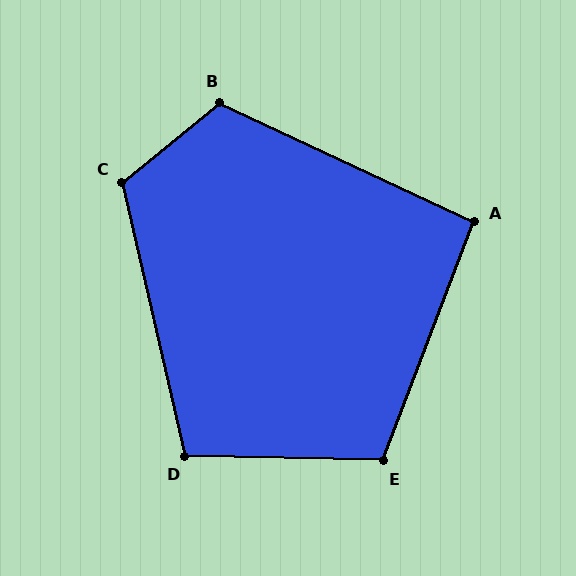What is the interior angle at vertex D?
Approximately 104 degrees (obtuse).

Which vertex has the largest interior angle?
C, at approximately 116 degrees.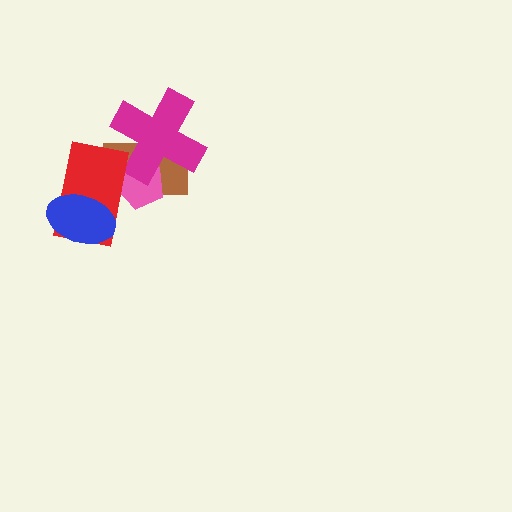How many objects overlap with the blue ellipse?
1 object overlaps with the blue ellipse.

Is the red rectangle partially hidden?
Yes, it is partially covered by another shape.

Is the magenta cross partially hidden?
No, no other shape covers it.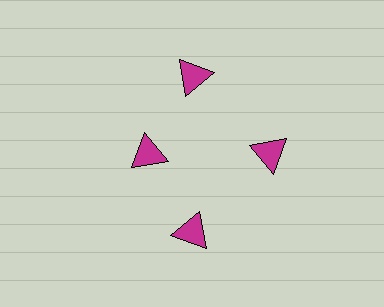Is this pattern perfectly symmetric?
No. The 4 magenta triangles are arranged in a ring, but one element near the 9 o'clock position is pulled inward toward the center, breaking the 4-fold rotational symmetry.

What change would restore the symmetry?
The symmetry would be restored by moving it outward, back onto the ring so that all 4 triangles sit at equal angles and equal distance from the center.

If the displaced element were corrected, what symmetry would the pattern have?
It would have 4-fold rotational symmetry — the pattern would map onto itself every 90 degrees.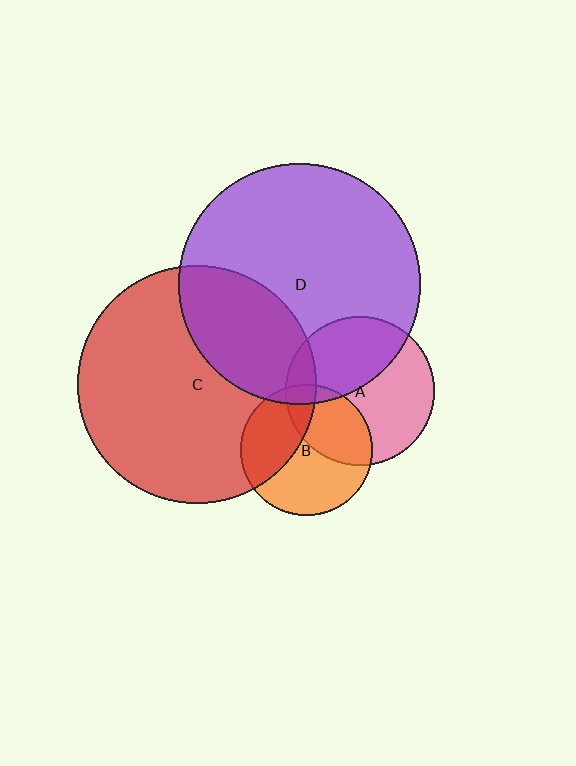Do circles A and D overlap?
Yes.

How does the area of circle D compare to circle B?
Approximately 3.4 times.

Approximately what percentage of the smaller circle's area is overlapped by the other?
Approximately 40%.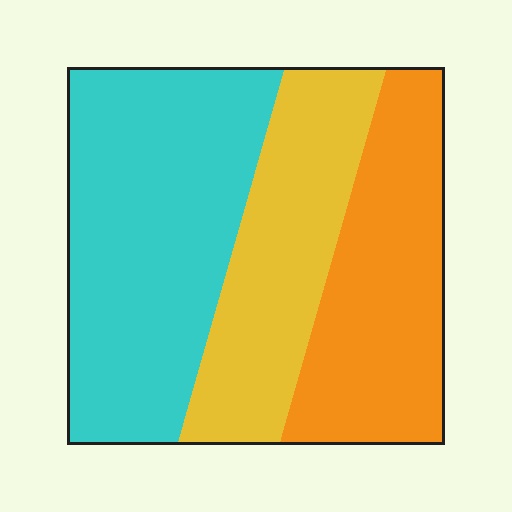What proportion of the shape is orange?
Orange covers roughly 30% of the shape.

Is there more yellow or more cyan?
Cyan.